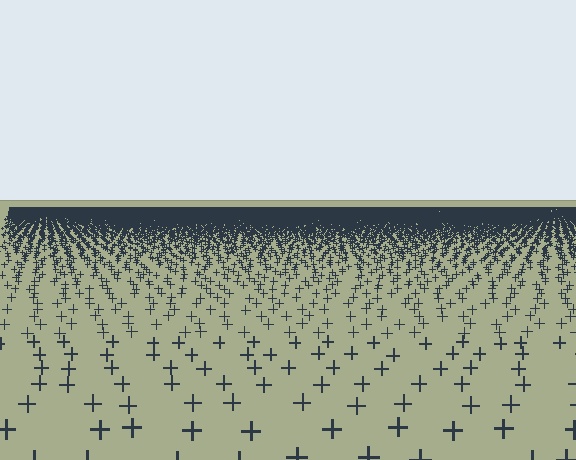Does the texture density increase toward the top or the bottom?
Density increases toward the top.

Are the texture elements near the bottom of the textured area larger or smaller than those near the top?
Larger. Near the bottom, elements are closer to the viewer and appear at a bigger on-screen size.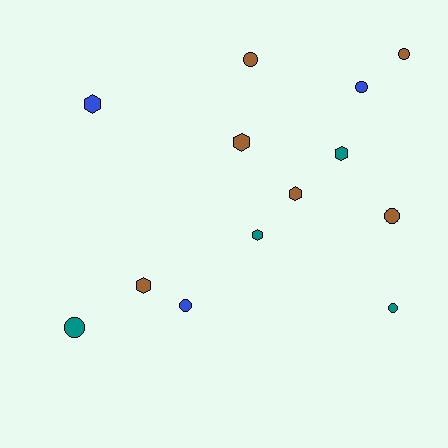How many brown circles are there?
There are 3 brown circles.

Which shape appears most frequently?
Circle, with 7 objects.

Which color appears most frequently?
Brown, with 6 objects.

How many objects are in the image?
There are 13 objects.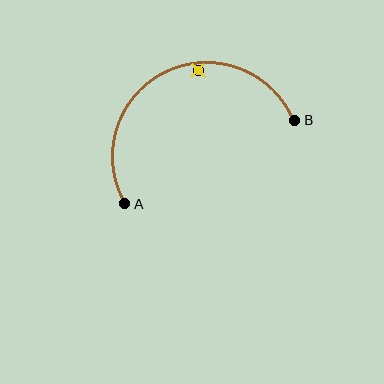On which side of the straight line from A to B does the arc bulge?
The arc bulges above the straight line connecting A and B.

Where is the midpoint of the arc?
The arc midpoint is the point on the curve farthest from the straight line joining A and B. It sits above that line.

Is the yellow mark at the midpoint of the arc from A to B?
No — the yellow mark does not lie on the arc at all. It sits slightly inside the curve.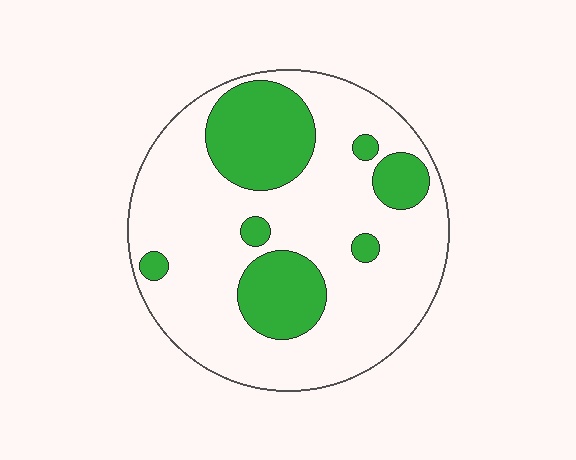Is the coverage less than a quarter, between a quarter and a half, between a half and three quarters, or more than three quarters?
Between a quarter and a half.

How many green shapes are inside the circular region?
7.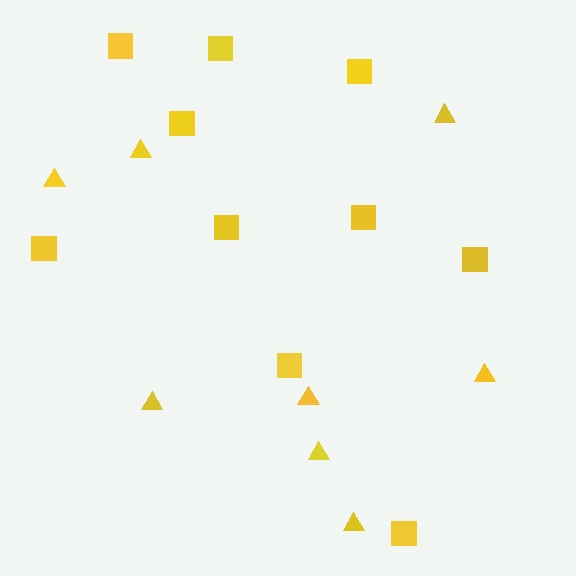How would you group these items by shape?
There are 2 groups: one group of squares (10) and one group of triangles (8).